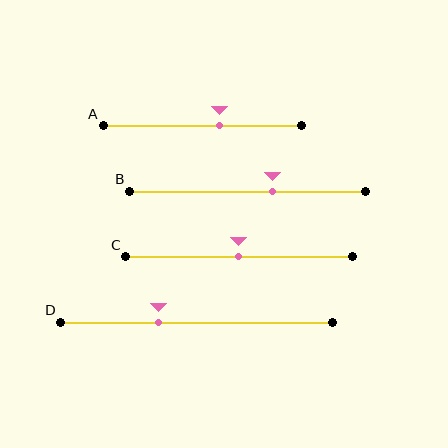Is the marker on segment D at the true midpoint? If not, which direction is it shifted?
No, the marker on segment D is shifted to the left by about 14% of the segment length.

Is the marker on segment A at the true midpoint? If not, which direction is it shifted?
No, the marker on segment A is shifted to the right by about 9% of the segment length.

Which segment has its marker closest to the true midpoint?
Segment C has its marker closest to the true midpoint.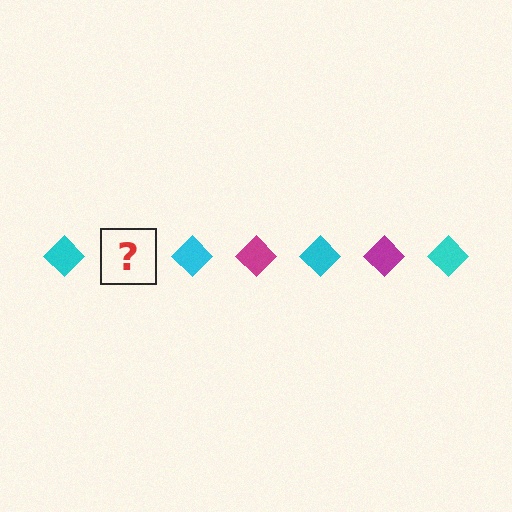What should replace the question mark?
The question mark should be replaced with a magenta diamond.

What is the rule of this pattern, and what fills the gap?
The rule is that the pattern cycles through cyan, magenta diamonds. The gap should be filled with a magenta diamond.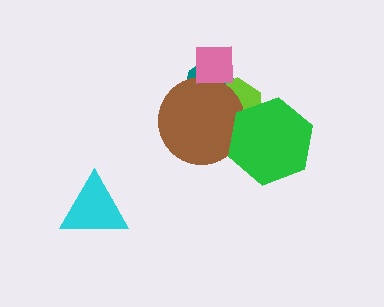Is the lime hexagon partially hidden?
Yes, it is partially covered by another shape.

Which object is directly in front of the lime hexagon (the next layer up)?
The brown circle is directly in front of the lime hexagon.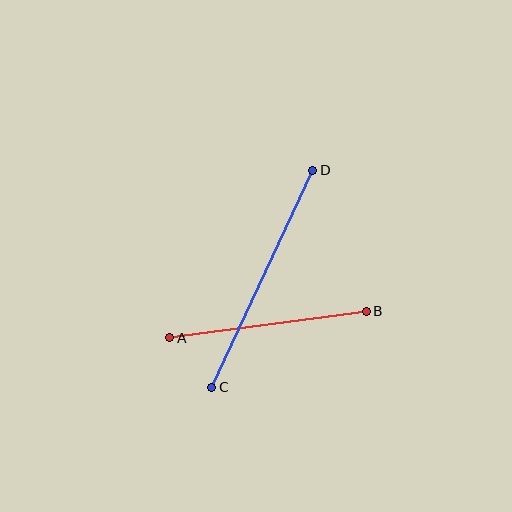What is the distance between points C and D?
The distance is approximately 239 pixels.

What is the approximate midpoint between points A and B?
The midpoint is at approximately (268, 325) pixels.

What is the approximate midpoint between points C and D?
The midpoint is at approximately (262, 279) pixels.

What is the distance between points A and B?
The distance is approximately 198 pixels.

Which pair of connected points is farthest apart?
Points C and D are farthest apart.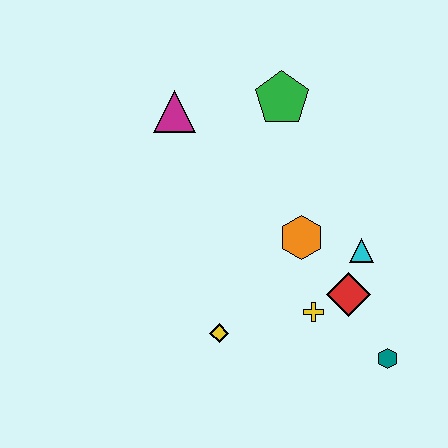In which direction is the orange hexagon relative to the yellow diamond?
The orange hexagon is above the yellow diamond.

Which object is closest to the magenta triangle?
The green pentagon is closest to the magenta triangle.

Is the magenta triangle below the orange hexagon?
No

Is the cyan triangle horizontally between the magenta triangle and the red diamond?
No